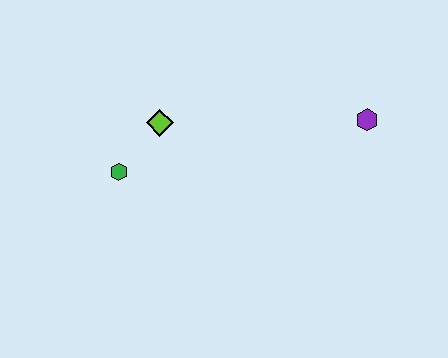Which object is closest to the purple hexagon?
The lime diamond is closest to the purple hexagon.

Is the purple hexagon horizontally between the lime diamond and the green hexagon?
No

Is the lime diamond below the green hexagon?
No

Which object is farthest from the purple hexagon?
The green hexagon is farthest from the purple hexagon.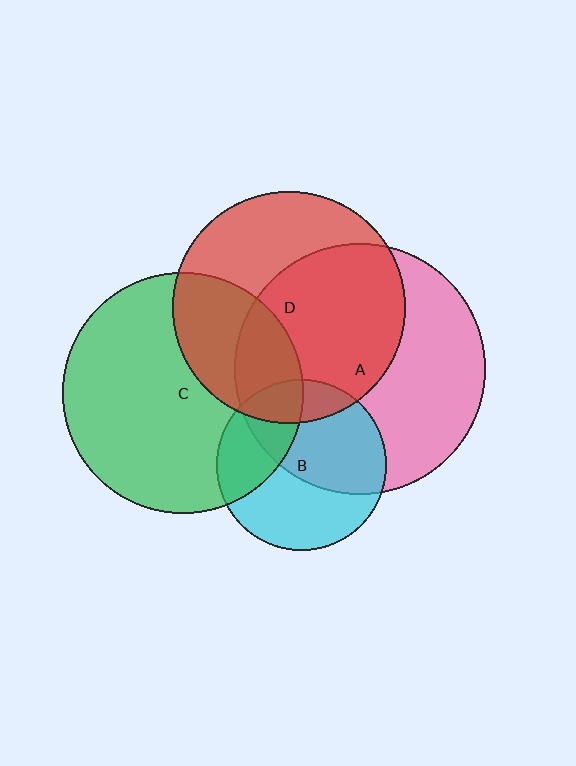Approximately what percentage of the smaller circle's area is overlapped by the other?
Approximately 55%.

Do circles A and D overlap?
Yes.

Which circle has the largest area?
Circle A (pink).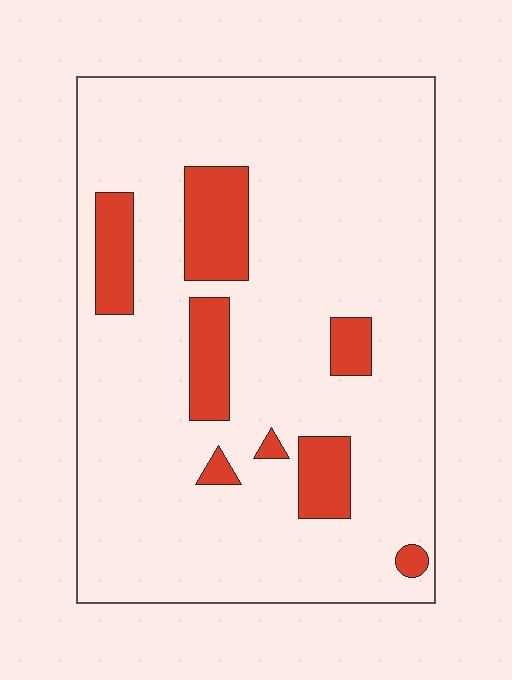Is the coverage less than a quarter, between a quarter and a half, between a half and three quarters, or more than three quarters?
Less than a quarter.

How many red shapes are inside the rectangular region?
8.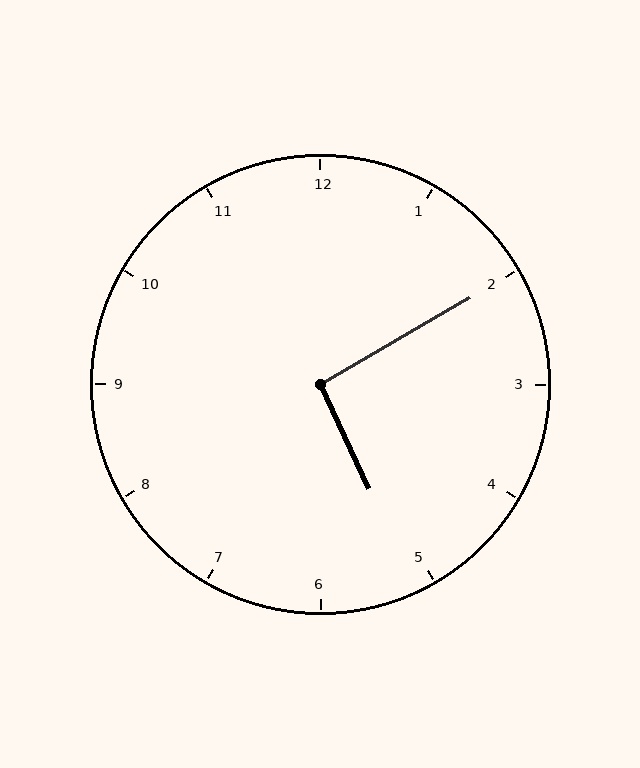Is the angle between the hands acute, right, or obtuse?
It is right.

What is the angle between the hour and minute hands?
Approximately 95 degrees.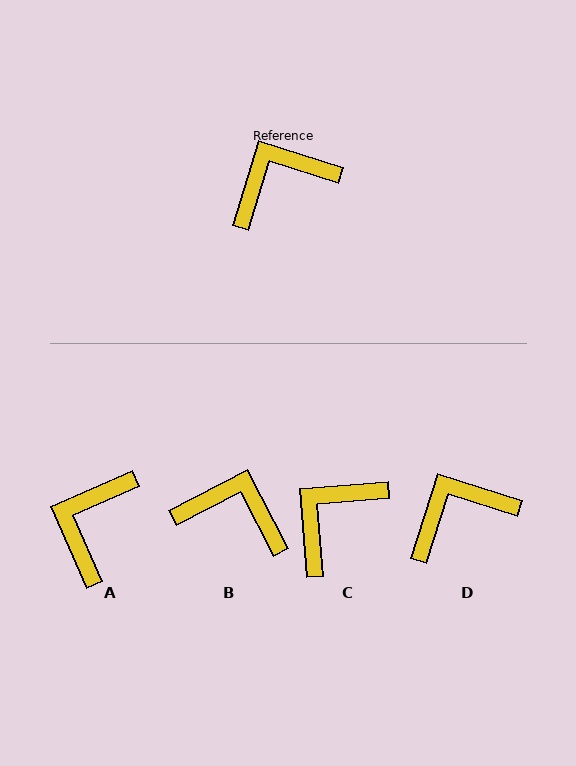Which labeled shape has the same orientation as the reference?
D.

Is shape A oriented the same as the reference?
No, it is off by about 41 degrees.